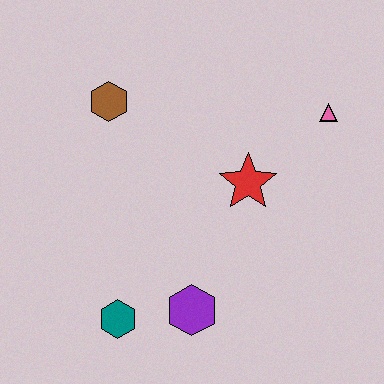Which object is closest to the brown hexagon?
The red star is closest to the brown hexagon.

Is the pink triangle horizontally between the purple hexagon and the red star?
No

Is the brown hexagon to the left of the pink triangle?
Yes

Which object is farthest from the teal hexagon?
The pink triangle is farthest from the teal hexagon.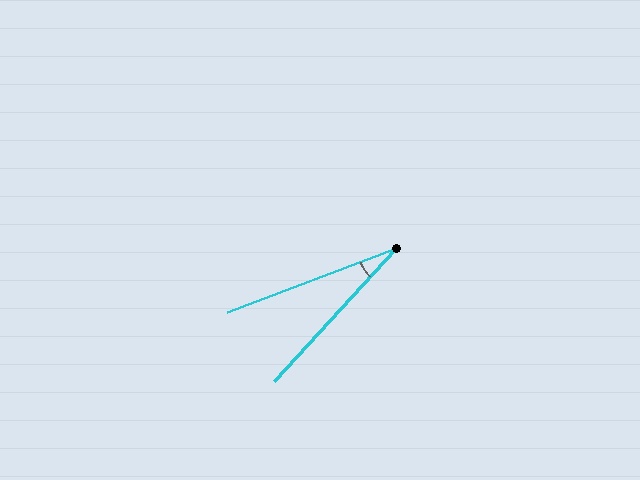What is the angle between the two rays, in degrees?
Approximately 27 degrees.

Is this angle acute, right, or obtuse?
It is acute.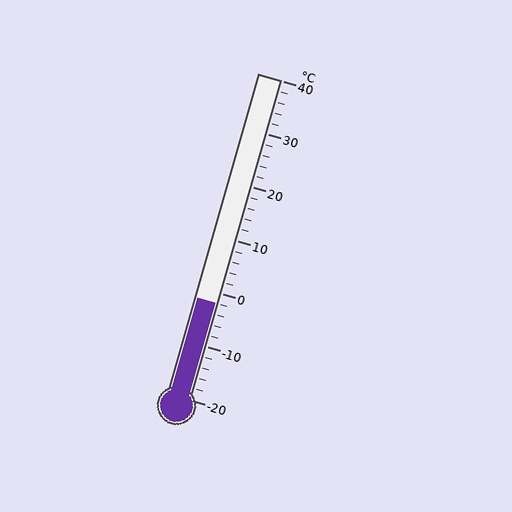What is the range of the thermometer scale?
The thermometer scale ranges from -20°C to 40°C.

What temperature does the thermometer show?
The thermometer shows approximately -2°C.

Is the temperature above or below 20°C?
The temperature is below 20°C.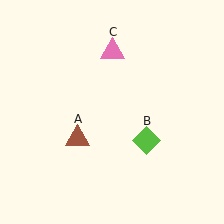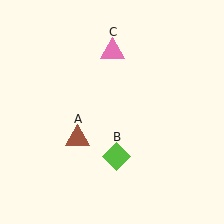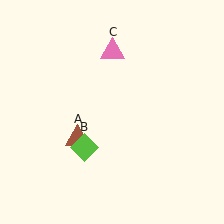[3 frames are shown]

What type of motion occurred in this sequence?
The lime diamond (object B) rotated clockwise around the center of the scene.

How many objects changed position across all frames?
1 object changed position: lime diamond (object B).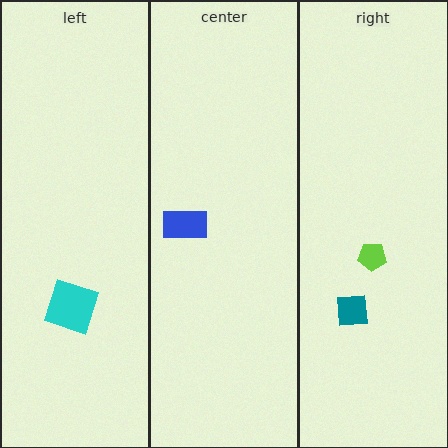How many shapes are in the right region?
2.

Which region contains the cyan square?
The left region.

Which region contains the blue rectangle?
The center region.